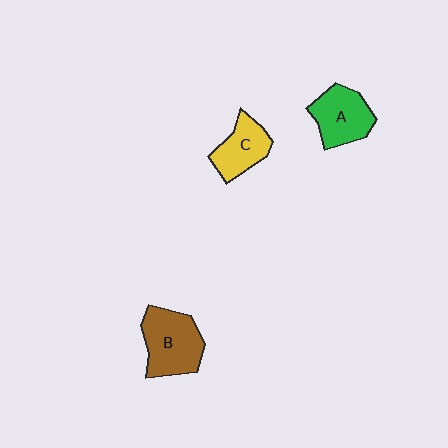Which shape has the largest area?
Shape B (brown).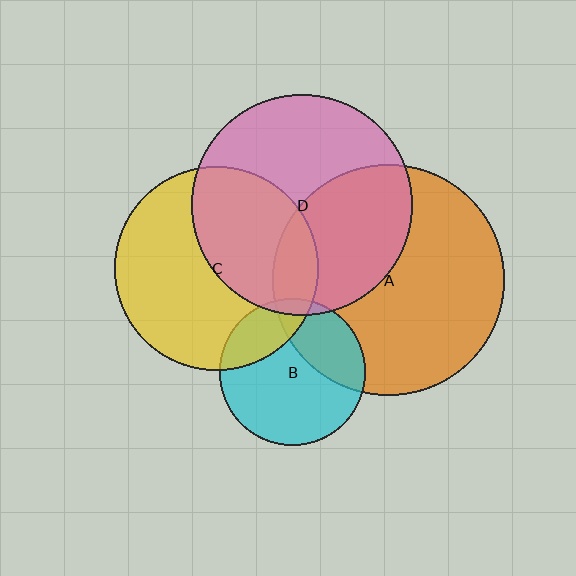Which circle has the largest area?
Circle A (orange).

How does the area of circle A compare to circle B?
Approximately 2.5 times.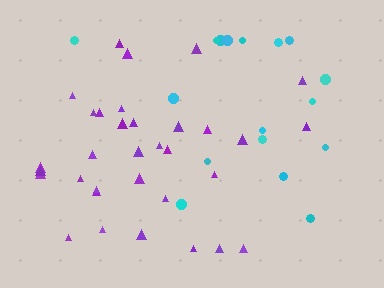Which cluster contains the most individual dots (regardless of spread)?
Purple (33).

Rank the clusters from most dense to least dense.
purple, cyan.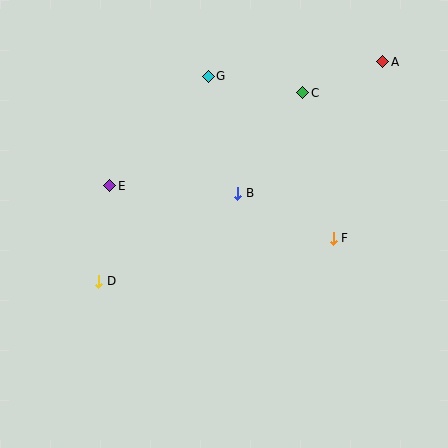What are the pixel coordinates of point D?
Point D is at (99, 281).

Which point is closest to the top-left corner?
Point E is closest to the top-left corner.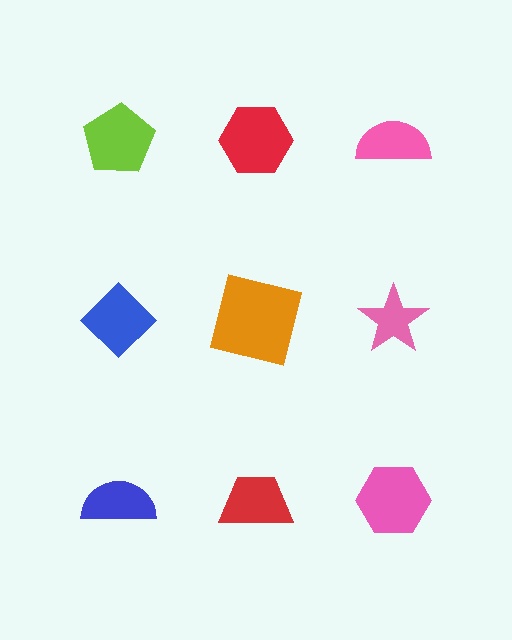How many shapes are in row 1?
3 shapes.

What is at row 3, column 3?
A pink hexagon.